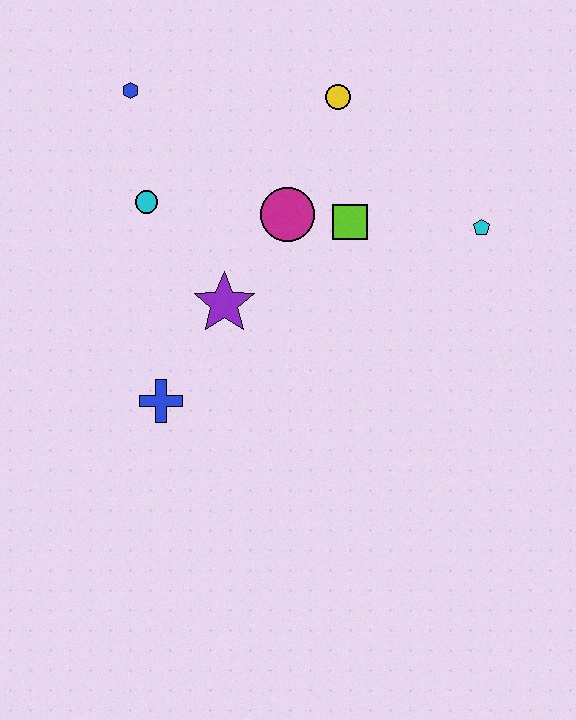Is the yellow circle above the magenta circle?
Yes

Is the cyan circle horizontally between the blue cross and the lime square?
No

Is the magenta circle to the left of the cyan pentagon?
Yes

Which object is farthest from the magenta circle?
The blue cross is farthest from the magenta circle.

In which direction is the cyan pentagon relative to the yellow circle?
The cyan pentagon is to the right of the yellow circle.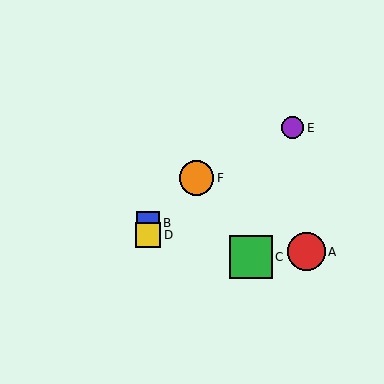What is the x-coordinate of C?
Object C is at x≈251.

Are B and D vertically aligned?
Yes, both are at x≈148.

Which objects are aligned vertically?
Objects B, D are aligned vertically.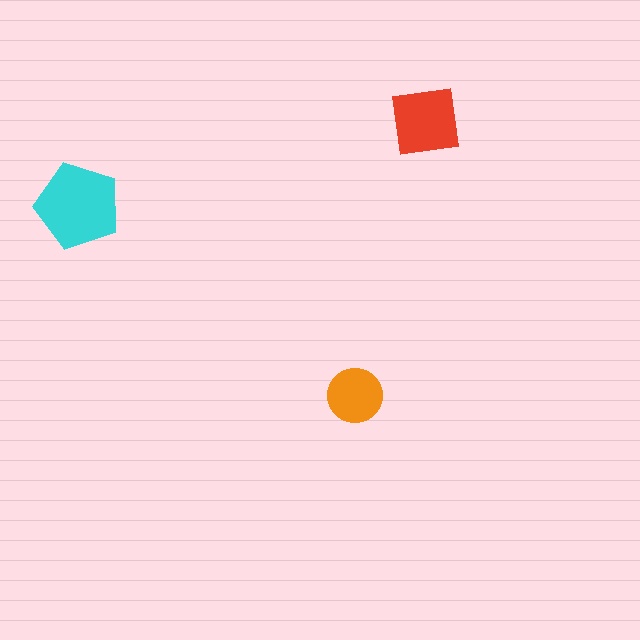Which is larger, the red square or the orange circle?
The red square.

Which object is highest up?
The red square is topmost.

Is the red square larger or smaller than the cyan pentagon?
Smaller.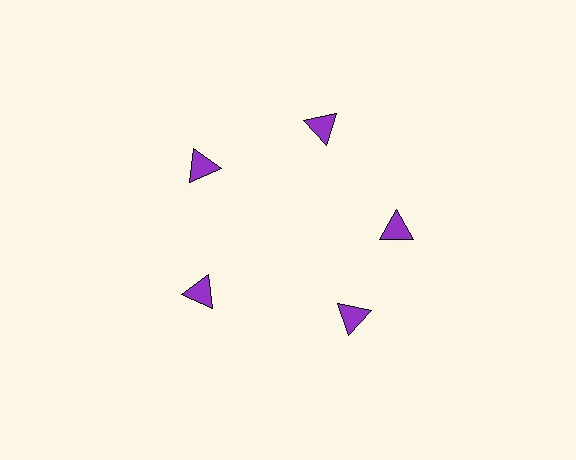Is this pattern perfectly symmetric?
No. The 5 purple triangles are arranged in a ring, but one element near the 5 o'clock position is rotated out of alignment along the ring, breaking the 5-fold rotational symmetry.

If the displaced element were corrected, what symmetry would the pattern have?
It would have 5-fold rotational symmetry — the pattern would map onto itself every 72 degrees.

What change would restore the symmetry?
The symmetry would be restored by rotating it back into even spacing with its neighbors so that all 5 triangles sit at equal angles and equal distance from the center.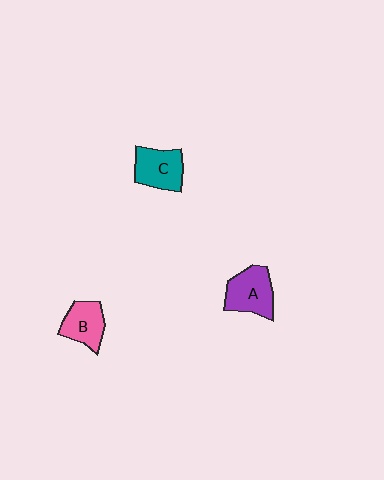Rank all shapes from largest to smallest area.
From largest to smallest: A (purple), C (teal), B (pink).